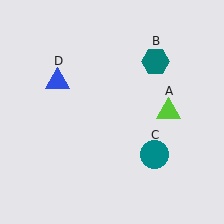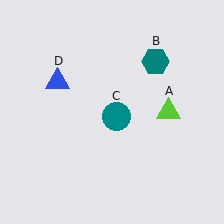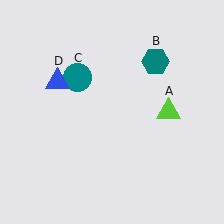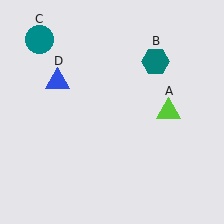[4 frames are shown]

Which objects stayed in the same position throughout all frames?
Lime triangle (object A) and teal hexagon (object B) and blue triangle (object D) remained stationary.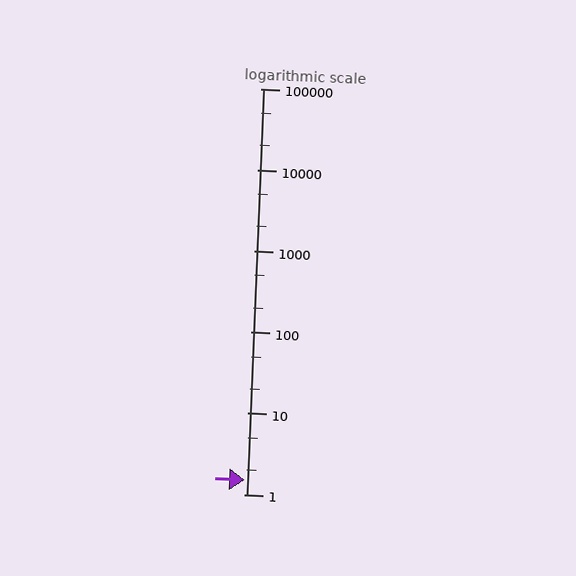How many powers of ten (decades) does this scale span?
The scale spans 5 decades, from 1 to 100000.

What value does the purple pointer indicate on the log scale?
The pointer indicates approximately 1.5.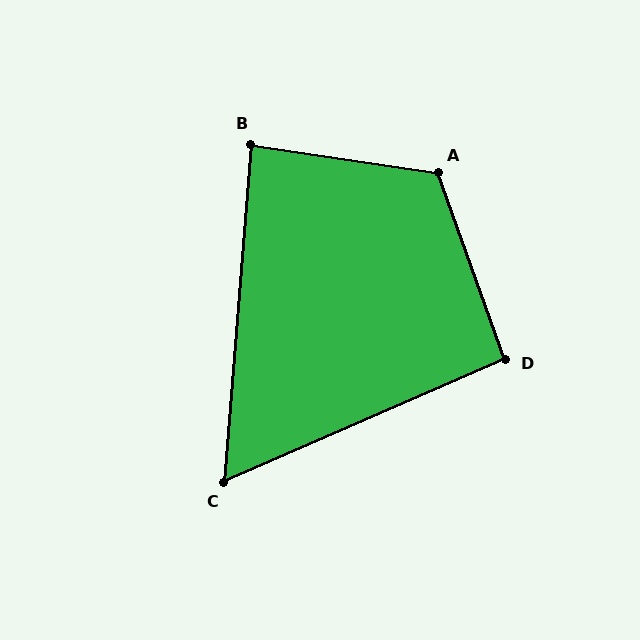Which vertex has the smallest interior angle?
C, at approximately 62 degrees.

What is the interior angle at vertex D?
Approximately 94 degrees (approximately right).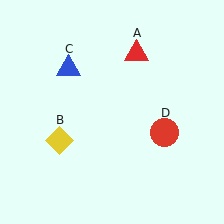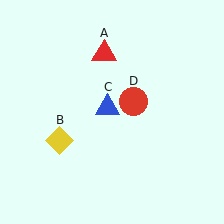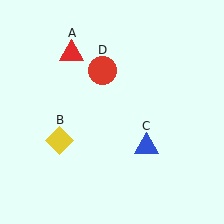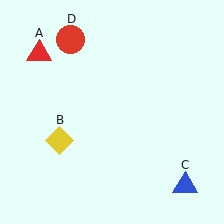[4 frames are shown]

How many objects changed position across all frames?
3 objects changed position: red triangle (object A), blue triangle (object C), red circle (object D).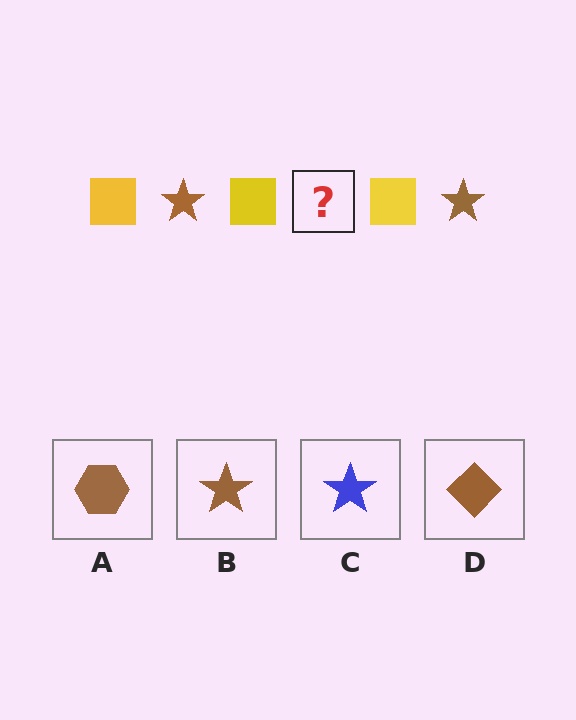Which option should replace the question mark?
Option B.